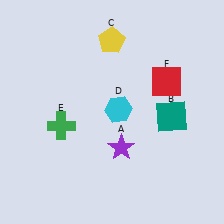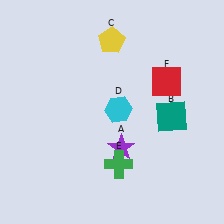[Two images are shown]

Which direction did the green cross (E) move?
The green cross (E) moved right.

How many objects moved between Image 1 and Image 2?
1 object moved between the two images.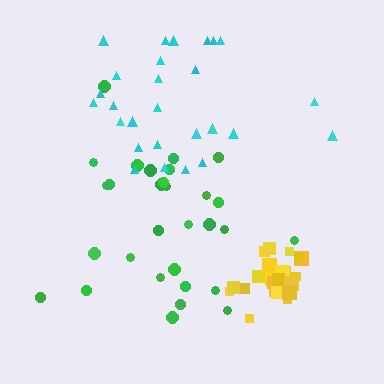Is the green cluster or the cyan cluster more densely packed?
Green.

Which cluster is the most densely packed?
Yellow.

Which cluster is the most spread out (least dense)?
Cyan.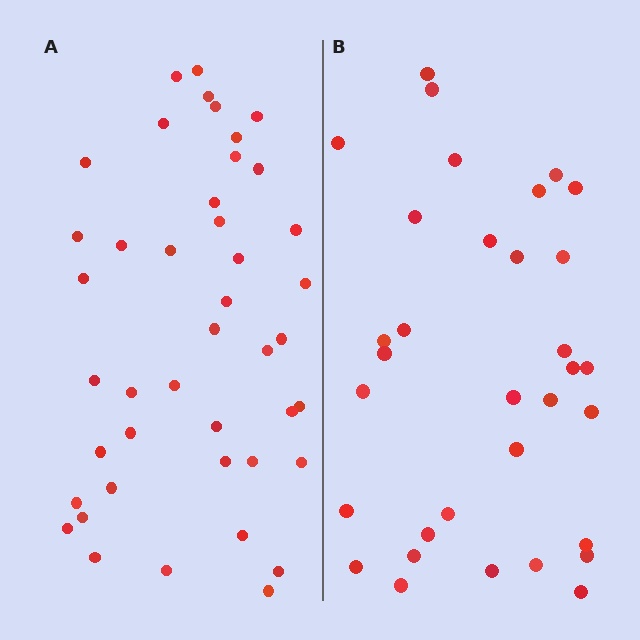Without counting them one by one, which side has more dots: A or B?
Region A (the left region) has more dots.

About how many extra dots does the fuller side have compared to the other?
Region A has roughly 10 or so more dots than region B.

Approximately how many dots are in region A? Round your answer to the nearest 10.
About 40 dots. (The exact count is 43, which rounds to 40.)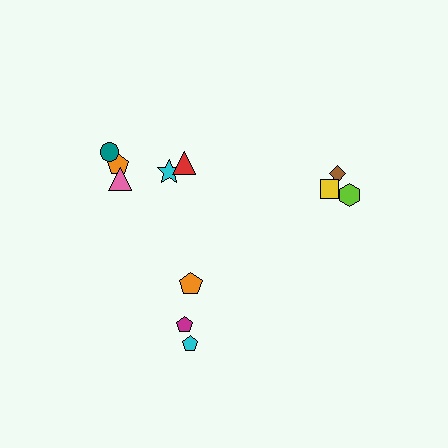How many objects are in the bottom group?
There are 3 objects.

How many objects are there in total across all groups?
There are 11 objects.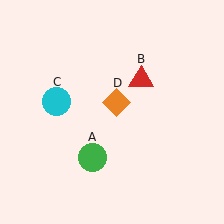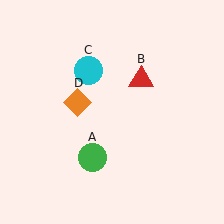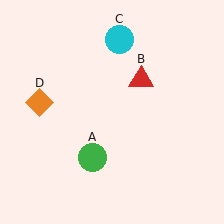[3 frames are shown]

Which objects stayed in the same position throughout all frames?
Green circle (object A) and red triangle (object B) remained stationary.